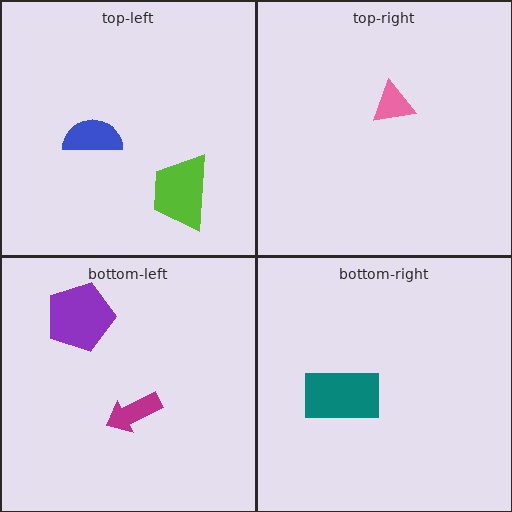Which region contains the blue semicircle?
The top-left region.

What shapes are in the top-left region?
The blue semicircle, the lime trapezoid.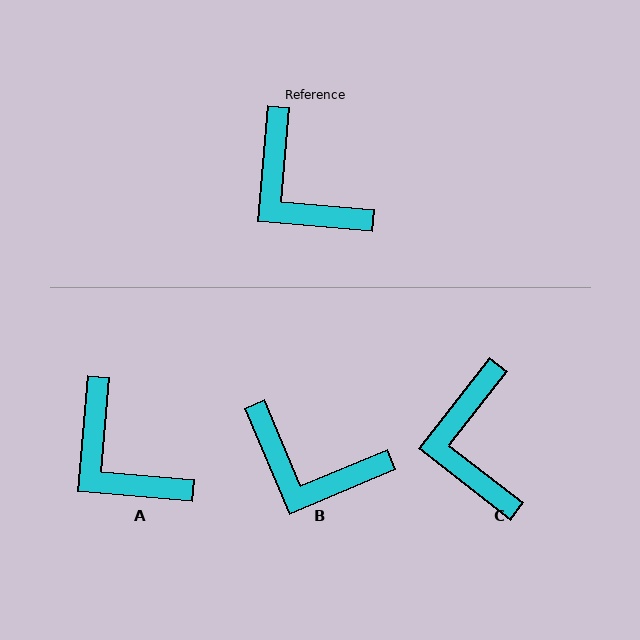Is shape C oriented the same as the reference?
No, it is off by about 33 degrees.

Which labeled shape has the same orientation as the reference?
A.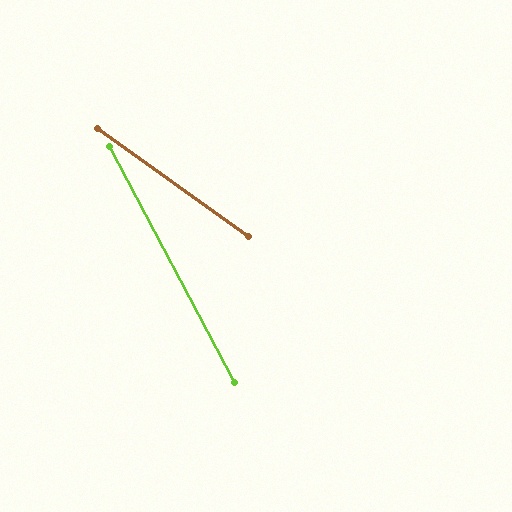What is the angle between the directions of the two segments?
Approximately 26 degrees.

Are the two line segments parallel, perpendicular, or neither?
Neither parallel nor perpendicular — they differ by about 26°.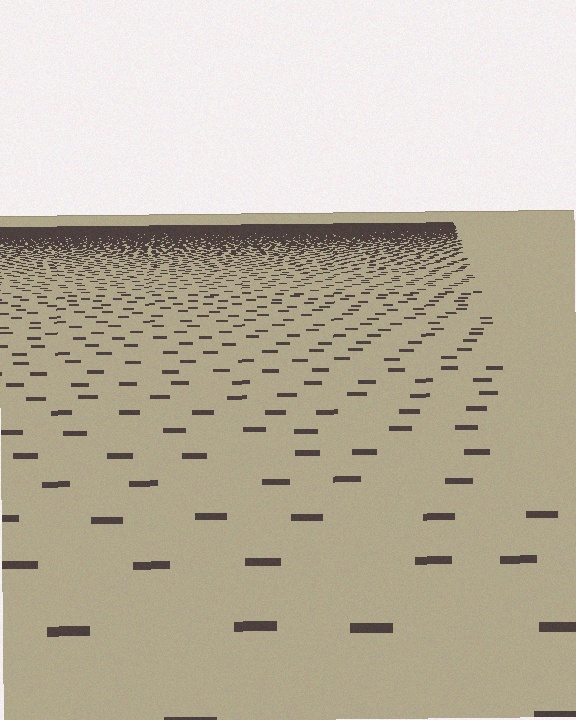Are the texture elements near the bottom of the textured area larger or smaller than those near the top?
Larger. Near the bottom, elements are closer to the viewer and appear at a bigger on-screen size.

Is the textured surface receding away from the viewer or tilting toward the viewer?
The surface is receding away from the viewer. Texture elements get smaller and denser toward the top.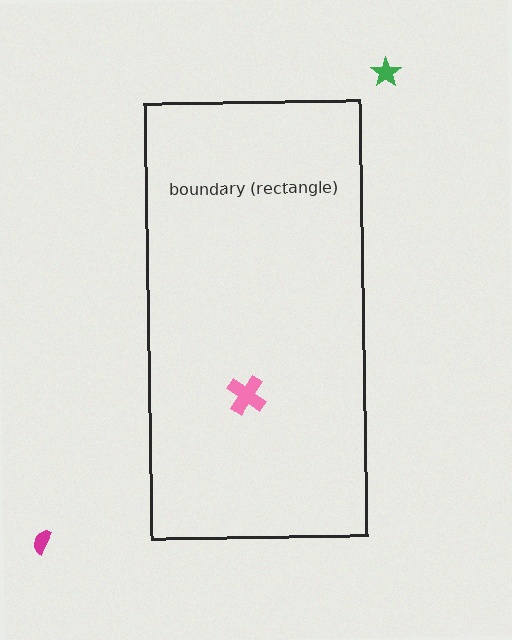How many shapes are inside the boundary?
1 inside, 2 outside.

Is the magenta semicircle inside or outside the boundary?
Outside.